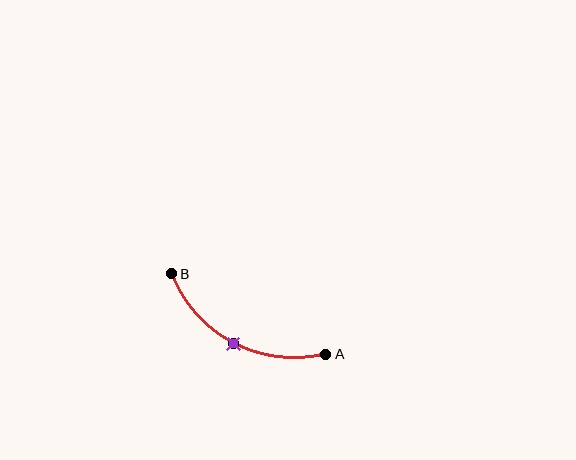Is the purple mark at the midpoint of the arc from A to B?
Yes. The purple mark lies on the arc at equal arc-length from both A and B — it is the arc midpoint.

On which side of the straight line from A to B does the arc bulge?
The arc bulges below the straight line connecting A and B.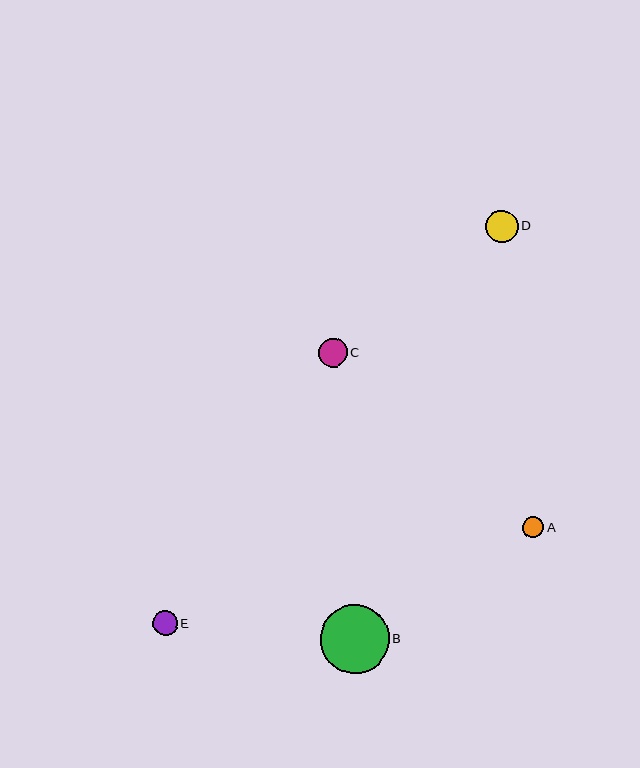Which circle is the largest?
Circle B is the largest with a size of approximately 69 pixels.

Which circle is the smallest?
Circle A is the smallest with a size of approximately 21 pixels.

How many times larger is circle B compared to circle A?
Circle B is approximately 3.3 times the size of circle A.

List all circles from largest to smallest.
From largest to smallest: B, D, C, E, A.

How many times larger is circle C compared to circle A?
Circle C is approximately 1.4 times the size of circle A.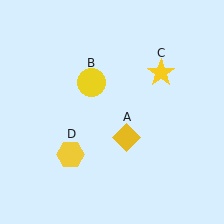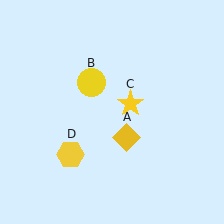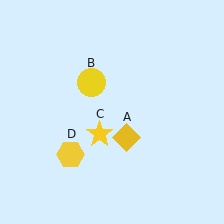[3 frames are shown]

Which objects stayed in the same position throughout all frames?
Yellow diamond (object A) and yellow circle (object B) and yellow hexagon (object D) remained stationary.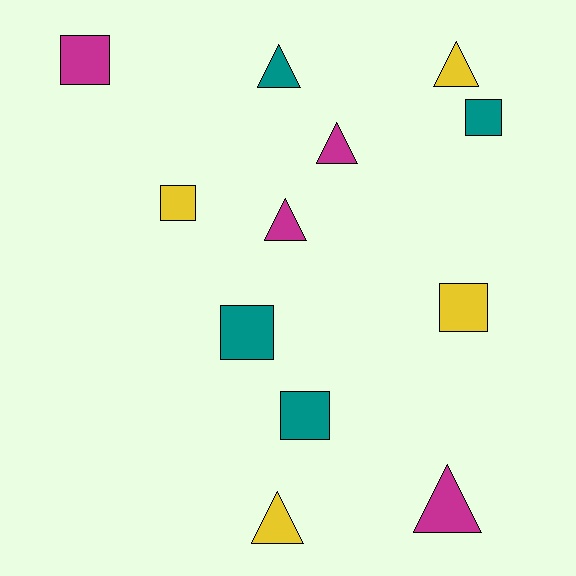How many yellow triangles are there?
There are 2 yellow triangles.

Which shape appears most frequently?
Triangle, with 6 objects.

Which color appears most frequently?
Teal, with 4 objects.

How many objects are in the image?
There are 12 objects.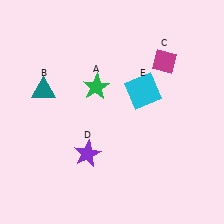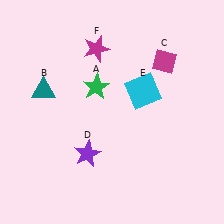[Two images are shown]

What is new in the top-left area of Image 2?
A magenta star (F) was added in the top-left area of Image 2.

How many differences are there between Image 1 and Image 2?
There is 1 difference between the two images.